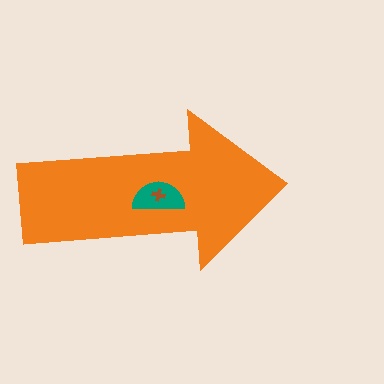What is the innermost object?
The brown cross.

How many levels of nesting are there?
3.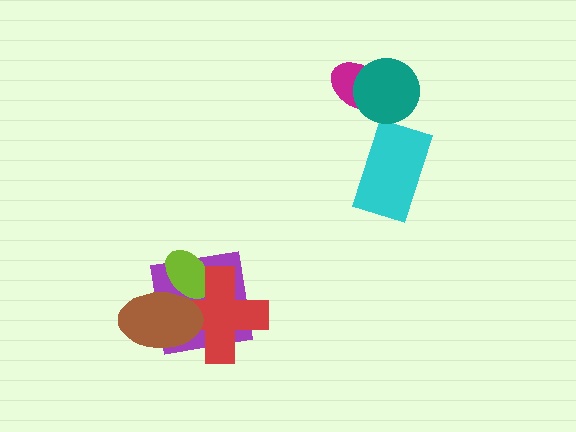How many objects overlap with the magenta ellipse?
1 object overlaps with the magenta ellipse.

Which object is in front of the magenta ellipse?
The teal circle is in front of the magenta ellipse.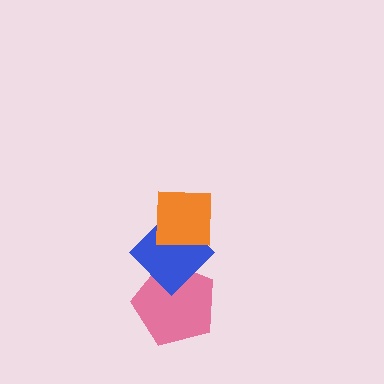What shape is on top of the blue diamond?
The orange square is on top of the blue diamond.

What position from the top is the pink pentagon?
The pink pentagon is 3rd from the top.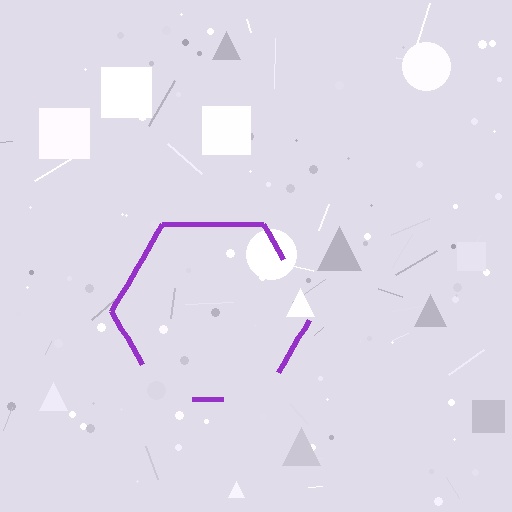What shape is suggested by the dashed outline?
The dashed outline suggests a hexagon.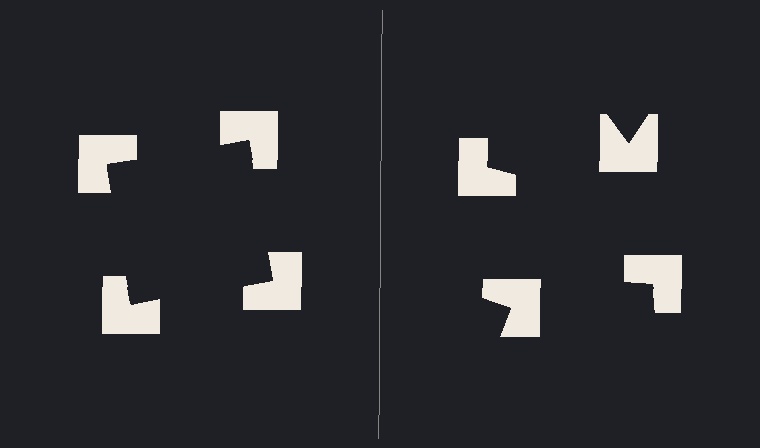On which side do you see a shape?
An illusory square appears on the left side. On the right side the wedge cuts are rotated, so no coherent shape forms.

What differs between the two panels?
The notched squares are positioned identically on both sides; only the wedge orientations differ. On the left they align to a square; on the right they are misaligned.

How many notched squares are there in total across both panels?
8 — 4 on each side.